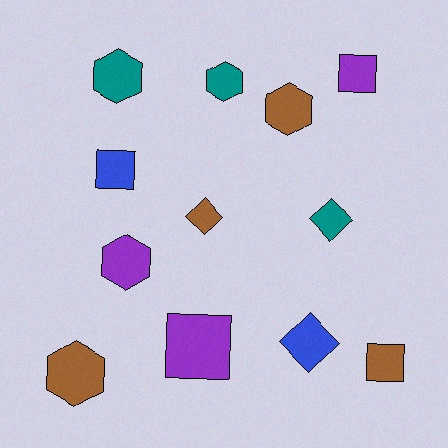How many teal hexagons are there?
There are 2 teal hexagons.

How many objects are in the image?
There are 12 objects.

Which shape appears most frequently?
Hexagon, with 5 objects.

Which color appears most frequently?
Brown, with 4 objects.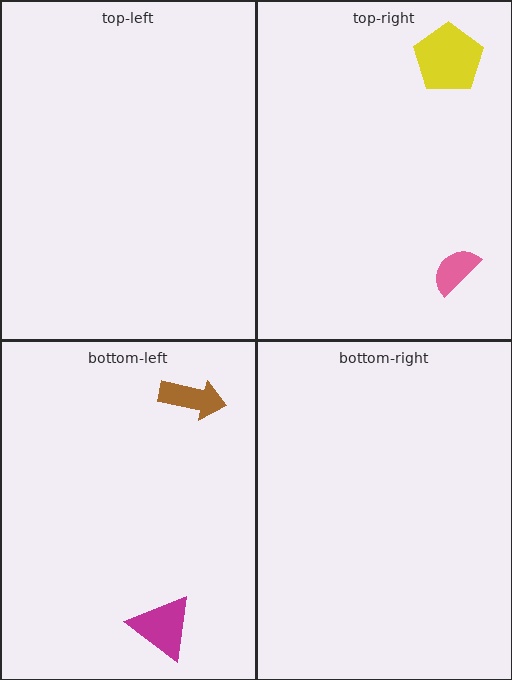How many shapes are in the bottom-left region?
2.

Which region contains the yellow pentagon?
The top-right region.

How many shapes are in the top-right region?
2.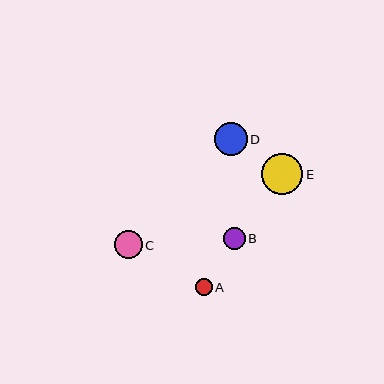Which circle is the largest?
Circle E is the largest with a size of approximately 41 pixels.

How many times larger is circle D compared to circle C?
Circle D is approximately 1.2 times the size of circle C.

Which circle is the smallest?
Circle A is the smallest with a size of approximately 17 pixels.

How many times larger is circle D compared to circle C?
Circle D is approximately 1.2 times the size of circle C.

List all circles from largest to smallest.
From largest to smallest: E, D, C, B, A.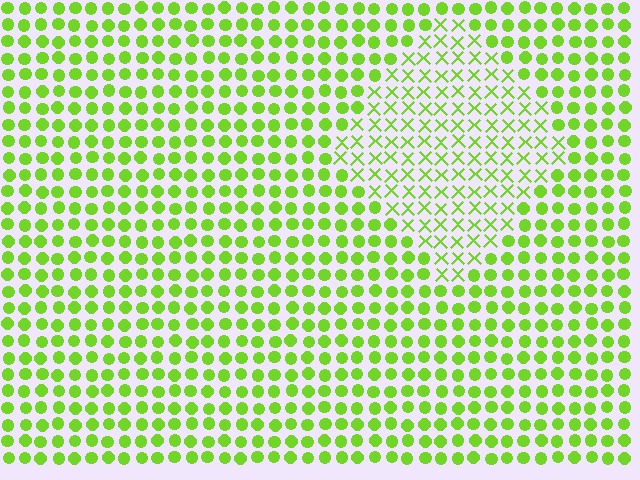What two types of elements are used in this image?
The image uses X marks inside the diamond region and circles outside it.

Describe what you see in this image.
The image is filled with small lime elements arranged in a uniform grid. A diamond-shaped region contains X marks, while the surrounding area contains circles. The boundary is defined purely by the change in element shape.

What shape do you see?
I see a diamond.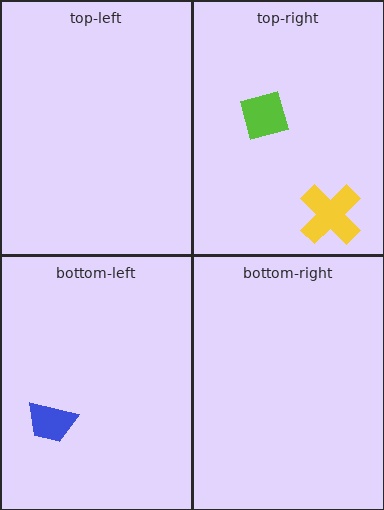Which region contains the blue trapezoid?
The bottom-left region.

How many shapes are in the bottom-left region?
1.